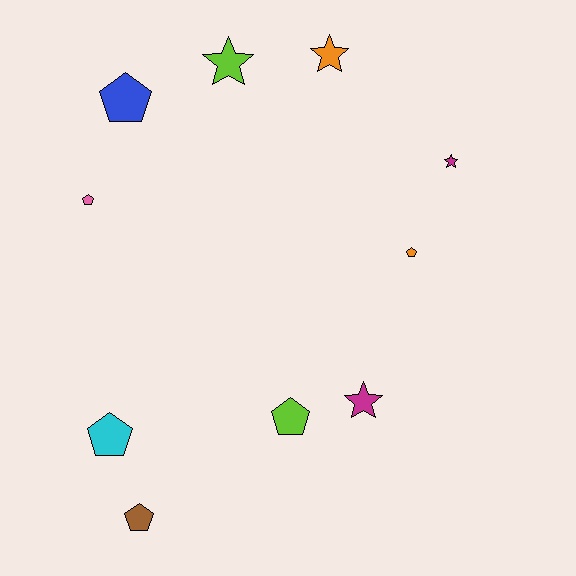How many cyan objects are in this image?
There is 1 cyan object.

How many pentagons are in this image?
There are 6 pentagons.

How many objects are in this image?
There are 10 objects.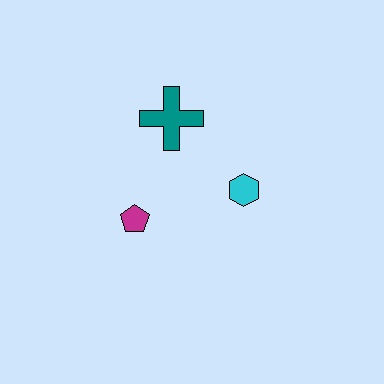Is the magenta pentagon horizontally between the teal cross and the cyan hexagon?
No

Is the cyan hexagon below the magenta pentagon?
No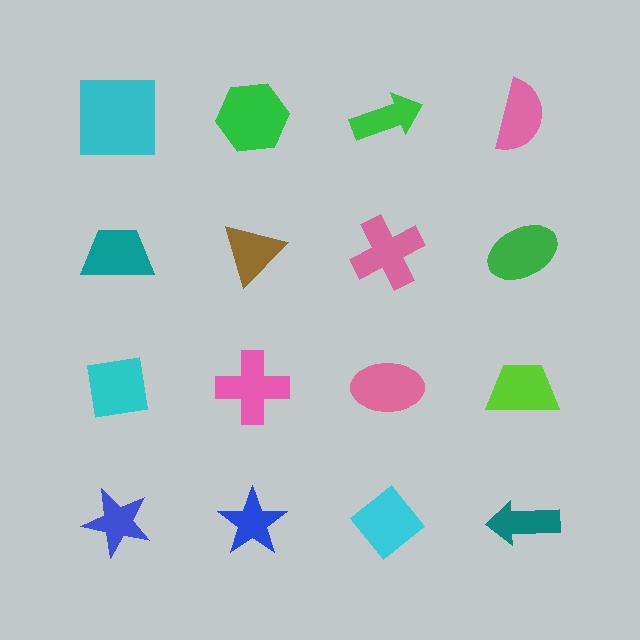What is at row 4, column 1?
A blue star.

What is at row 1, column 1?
A cyan square.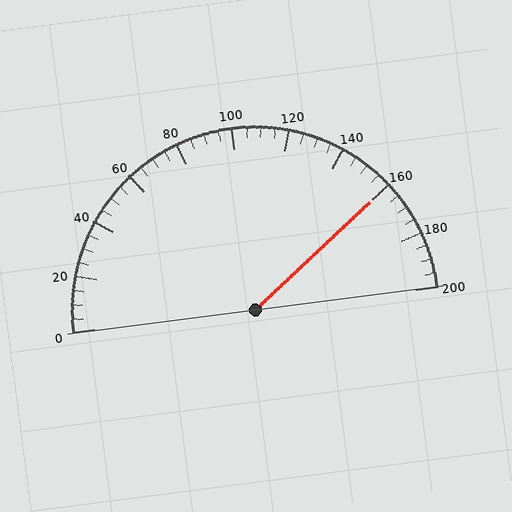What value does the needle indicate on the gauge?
The needle indicates approximately 160.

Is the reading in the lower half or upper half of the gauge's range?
The reading is in the upper half of the range (0 to 200).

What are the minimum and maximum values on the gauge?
The gauge ranges from 0 to 200.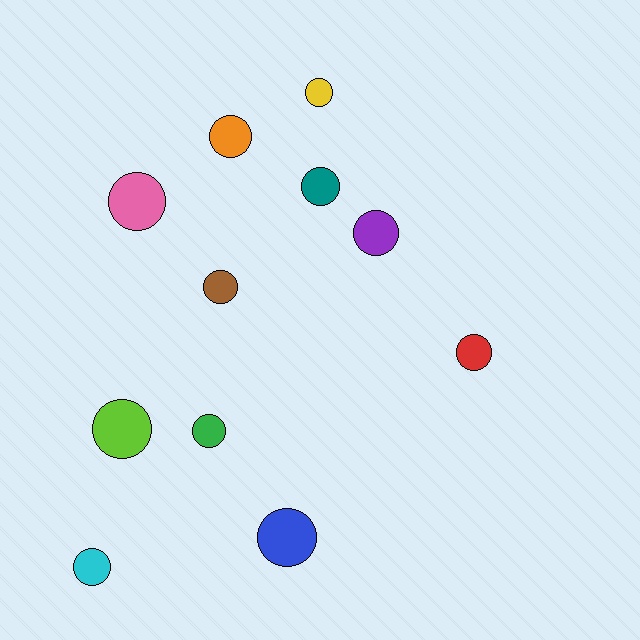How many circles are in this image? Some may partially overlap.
There are 11 circles.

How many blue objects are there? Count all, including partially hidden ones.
There is 1 blue object.